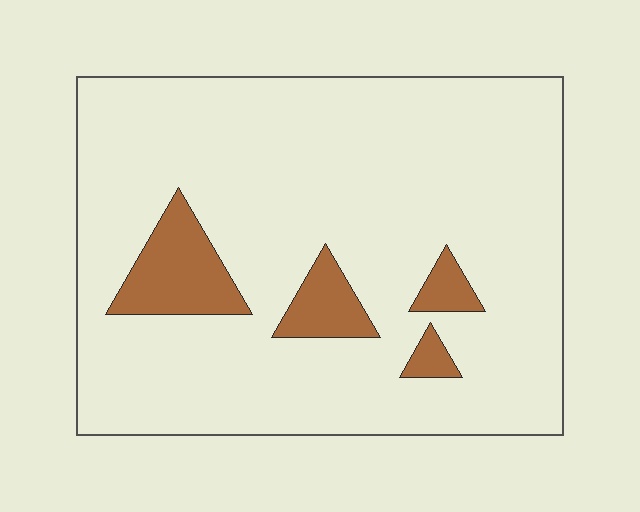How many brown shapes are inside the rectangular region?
4.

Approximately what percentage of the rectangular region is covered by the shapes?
Approximately 10%.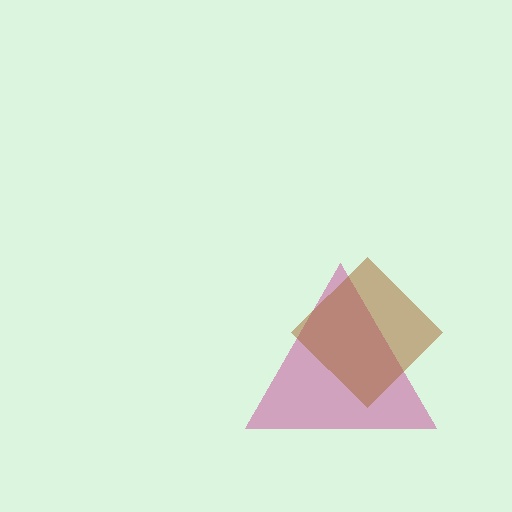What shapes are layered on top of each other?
The layered shapes are: a magenta triangle, a brown diamond.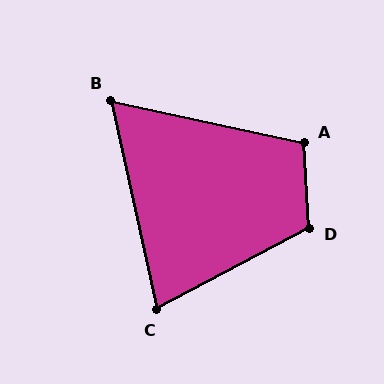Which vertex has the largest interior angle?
D, at approximately 115 degrees.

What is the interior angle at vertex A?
Approximately 106 degrees (obtuse).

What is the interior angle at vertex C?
Approximately 74 degrees (acute).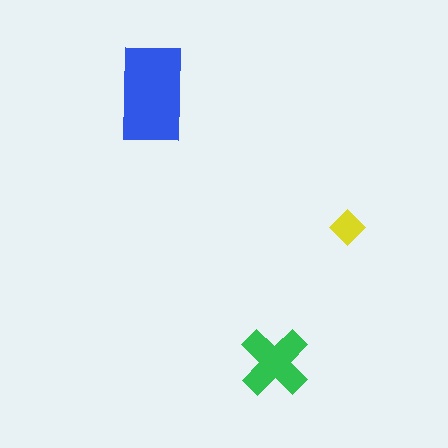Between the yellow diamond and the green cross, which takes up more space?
The green cross.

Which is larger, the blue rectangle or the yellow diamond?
The blue rectangle.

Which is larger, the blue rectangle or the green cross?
The blue rectangle.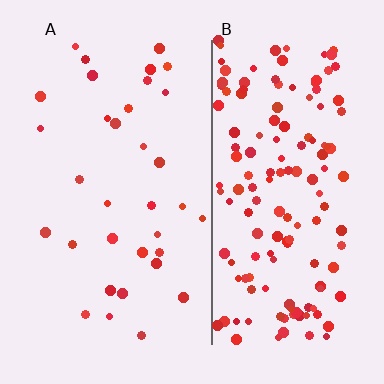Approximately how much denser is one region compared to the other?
Approximately 4.4× — region B over region A.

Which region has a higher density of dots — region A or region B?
B (the right).